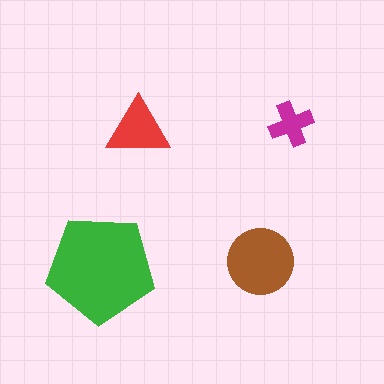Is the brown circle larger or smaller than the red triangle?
Larger.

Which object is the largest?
The green pentagon.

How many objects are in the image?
There are 4 objects in the image.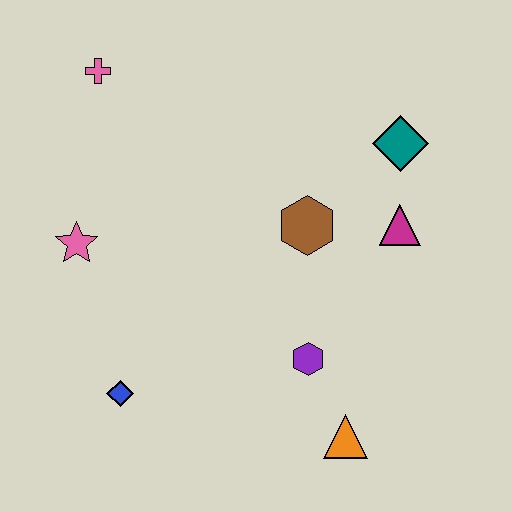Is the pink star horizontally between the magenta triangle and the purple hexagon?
No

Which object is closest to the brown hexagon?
The magenta triangle is closest to the brown hexagon.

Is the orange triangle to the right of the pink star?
Yes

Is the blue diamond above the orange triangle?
Yes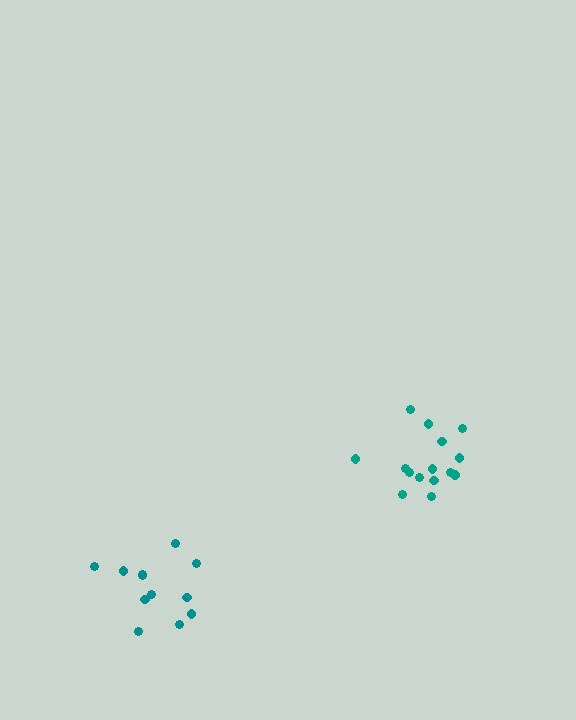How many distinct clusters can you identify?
There are 2 distinct clusters.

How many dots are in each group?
Group 1: 12 dots, Group 2: 15 dots (27 total).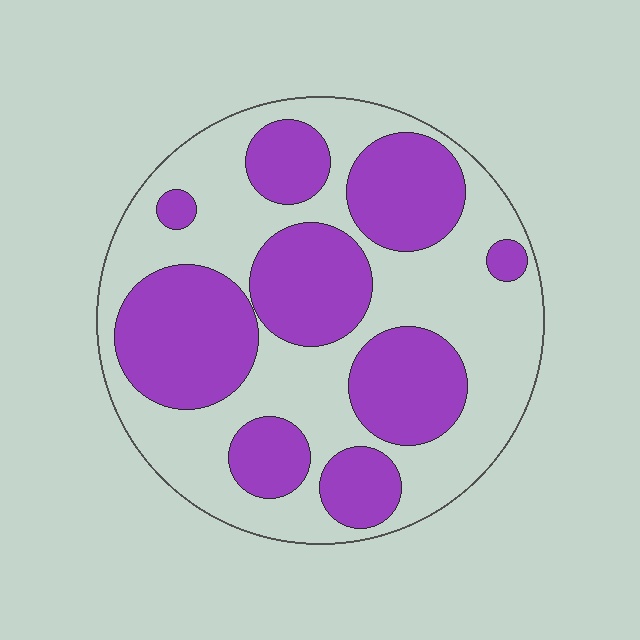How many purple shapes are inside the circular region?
9.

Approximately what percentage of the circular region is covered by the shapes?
Approximately 45%.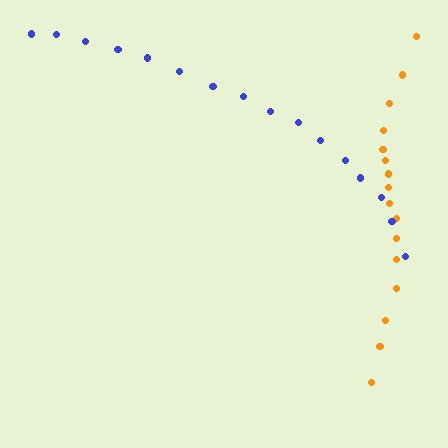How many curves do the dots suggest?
There are 2 distinct paths.